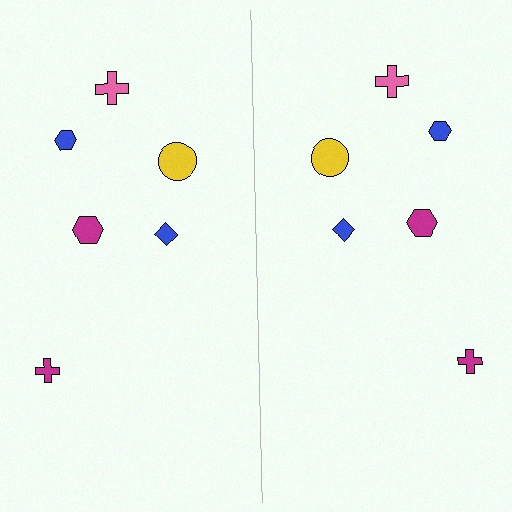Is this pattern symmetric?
Yes, this pattern has bilateral (reflection) symmetry.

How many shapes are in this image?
There are 12 shapes in this image.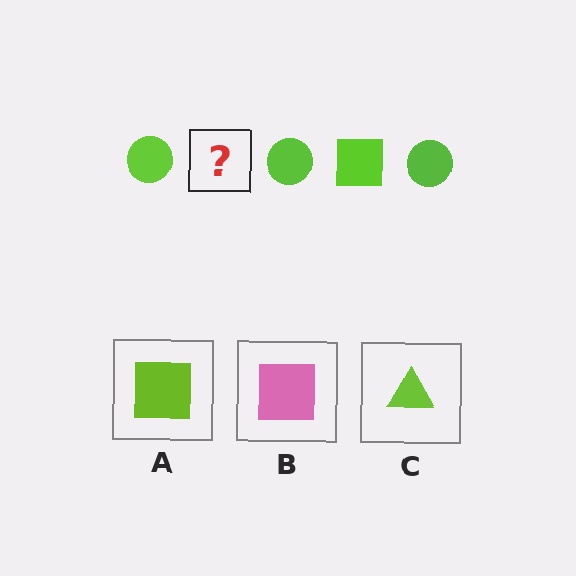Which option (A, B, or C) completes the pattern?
A.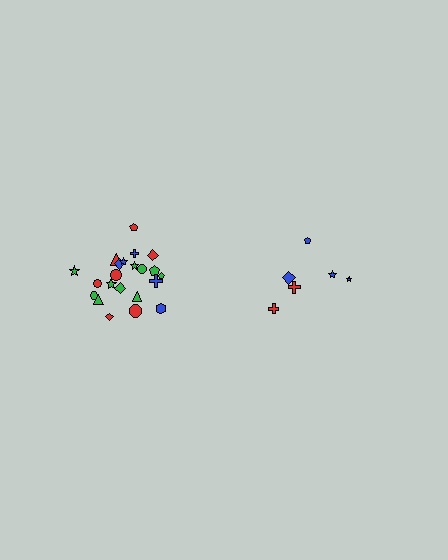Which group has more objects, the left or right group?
The left group.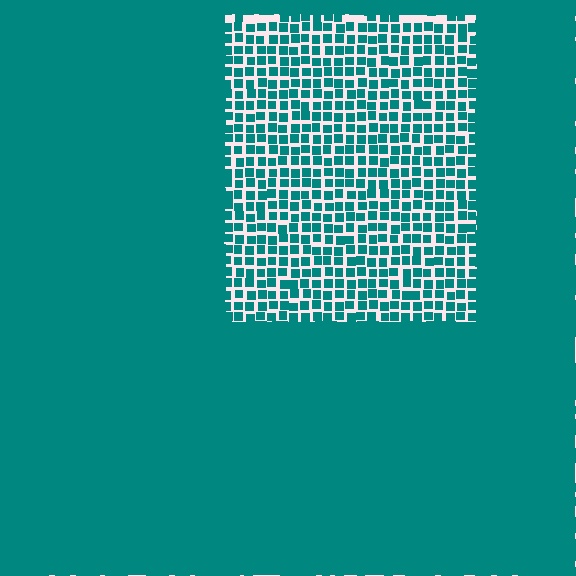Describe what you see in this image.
The image contains small teal elements arranged at two different densities. A rectangle-shaped region is visible where the elements are less densely packed than the surrounding area.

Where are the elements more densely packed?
The elements are more densely packed outside the rectangle boundary.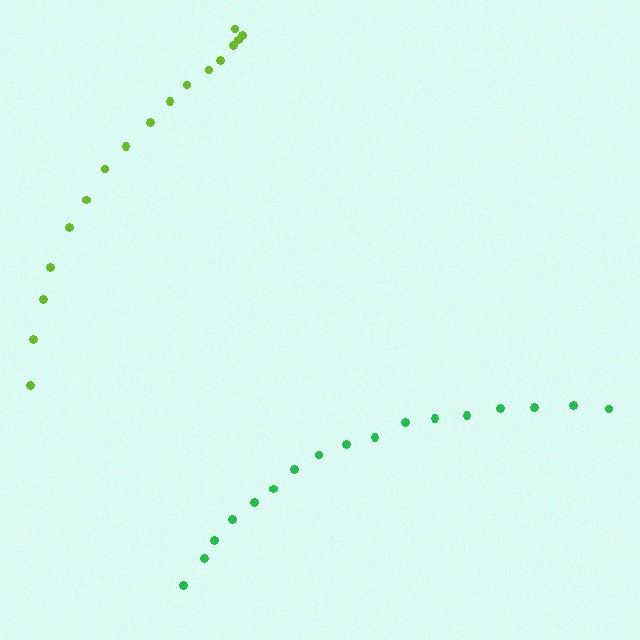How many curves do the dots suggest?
There are 2 distinct paths.